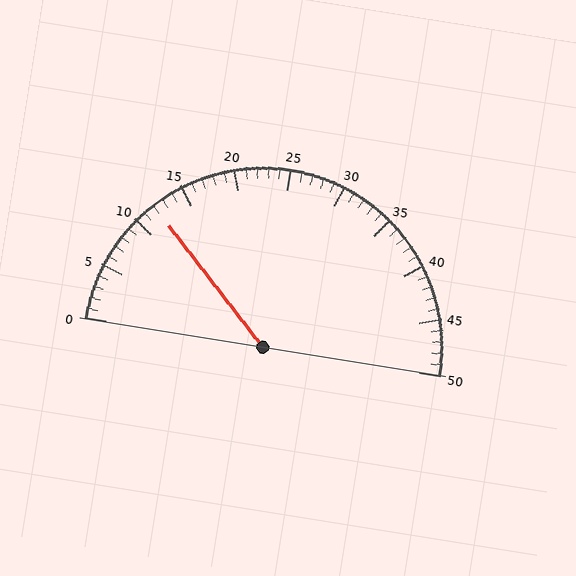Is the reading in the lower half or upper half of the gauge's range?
The reading is in the lower half of the range (0 to 50).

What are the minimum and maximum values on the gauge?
The gauge ranges from 0 to 50.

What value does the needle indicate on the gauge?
The needle indicates approximately 12.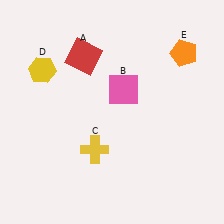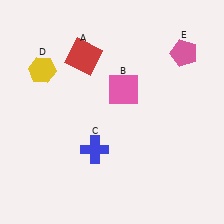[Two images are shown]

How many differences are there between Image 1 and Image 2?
There are 2 differences between the two images.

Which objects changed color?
C changed from yellow to blue. E changed from orange to pink.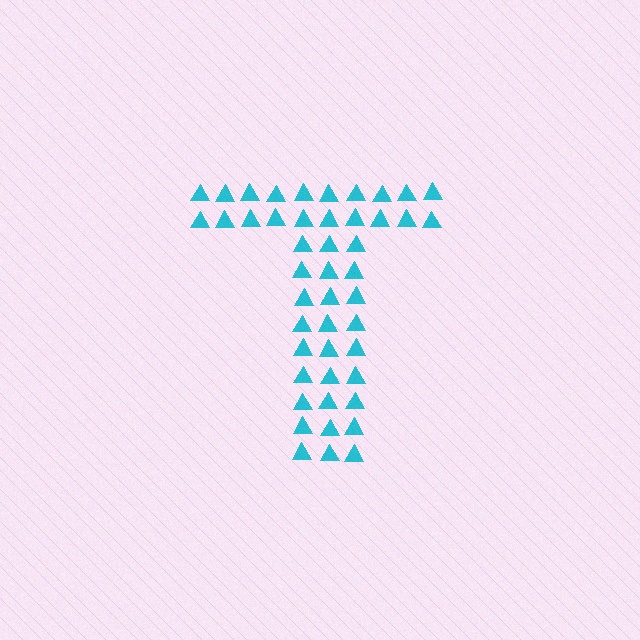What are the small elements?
The small elements are triangles.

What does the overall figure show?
The overall figure shows the letter T.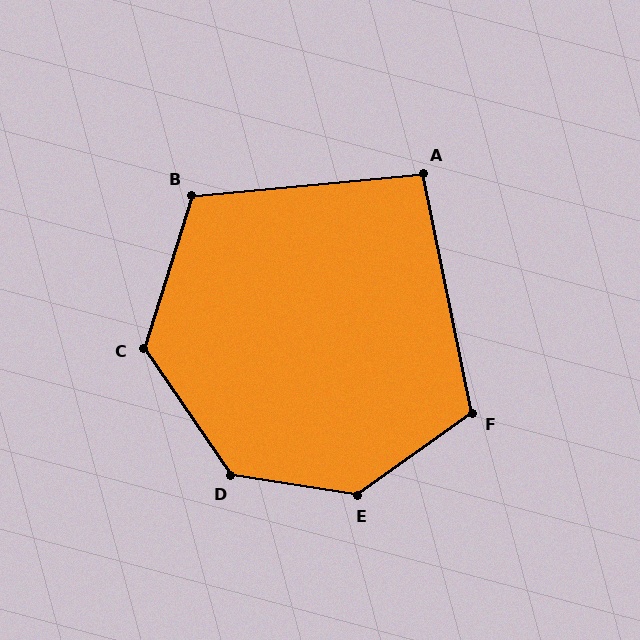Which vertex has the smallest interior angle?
A, at approximately 96 degrees.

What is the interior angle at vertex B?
Approximately 113 degrees (obtuse).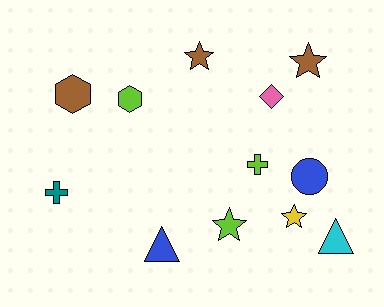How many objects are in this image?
There are 12 objects.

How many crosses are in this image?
There are 2 crosses.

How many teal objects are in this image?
There is 1 teal object.